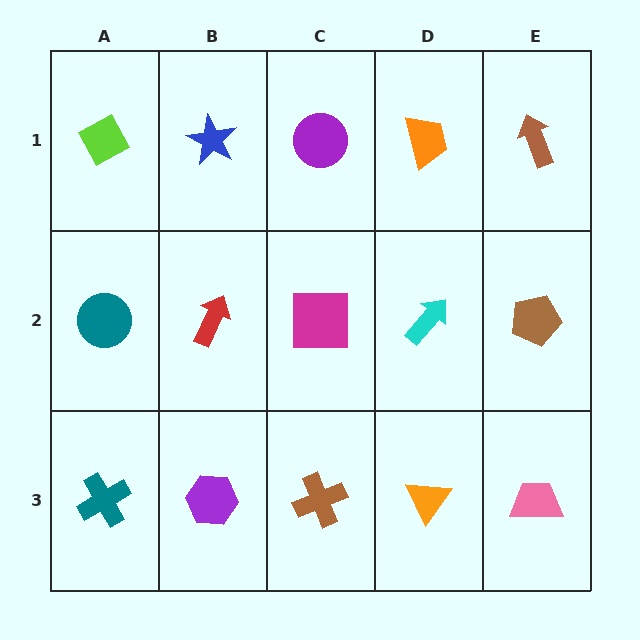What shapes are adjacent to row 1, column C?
A magenta square (row 2, column C), a blue star (row 1, column B), an orange trapezoid (row 1, column D).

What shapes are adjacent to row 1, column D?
A cyan arrow (row 2, column D), a purple circle (row 1, column C), a brown arrow (row 1, column E).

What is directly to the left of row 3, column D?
A brown cross.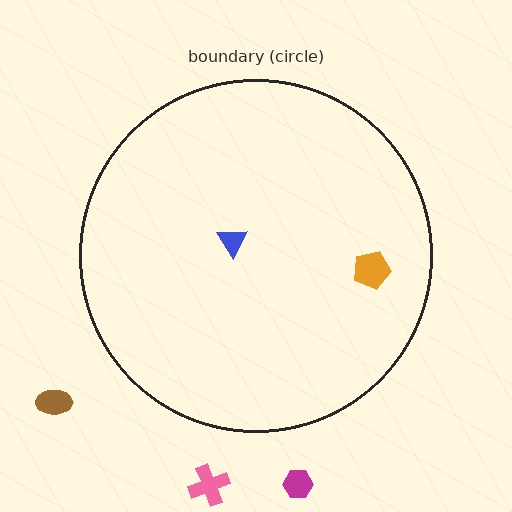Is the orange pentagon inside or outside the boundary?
Inside.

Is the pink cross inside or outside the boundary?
Outside.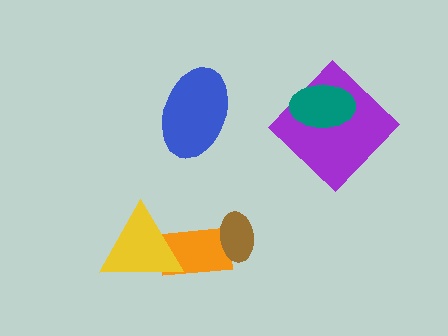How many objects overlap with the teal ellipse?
1 object overlaps with the teal ellipse.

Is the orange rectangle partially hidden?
Yes, it is partially covered by another shape.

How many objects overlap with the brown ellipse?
1 object overlaps with the brown ellipse.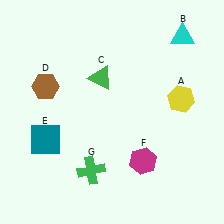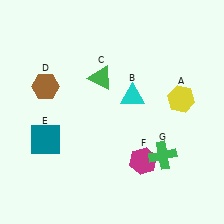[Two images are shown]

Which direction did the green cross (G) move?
The green cross (G) moved right.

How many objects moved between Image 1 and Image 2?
2 objects moved between the two images.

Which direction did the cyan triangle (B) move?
The cyan triangle (B) moved down.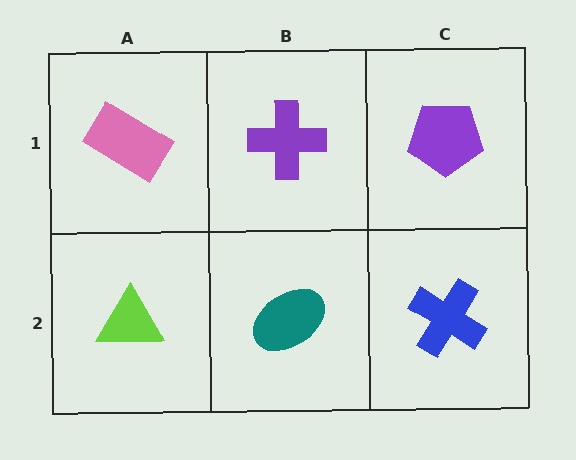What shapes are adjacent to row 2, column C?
A purple pentagon (row 1, column C), a teal ellipse (row 2, column B).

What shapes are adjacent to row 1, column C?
A blue cross (row 2, column C), a purple cross (row 1, column B).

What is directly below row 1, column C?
A blue cross.